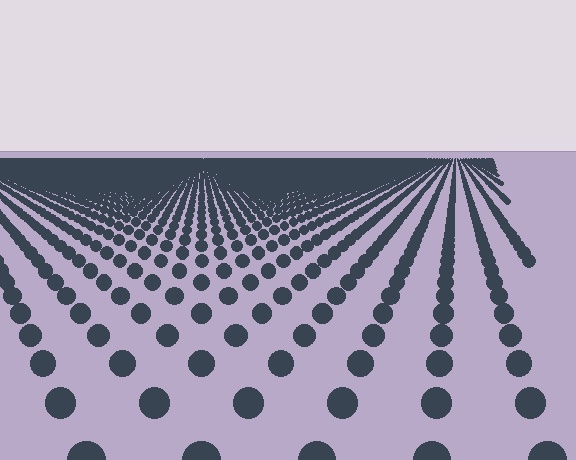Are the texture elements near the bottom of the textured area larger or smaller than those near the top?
Larger. Near the bottom, elements are closer to the viewer and appear at a bigger on-screen size.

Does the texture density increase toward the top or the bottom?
Density increases toward the top.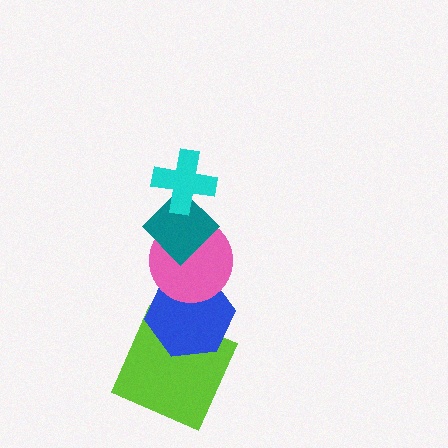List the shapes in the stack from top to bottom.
From top to bottom: the cyan cross, the teal diamond, the pink circle, the blue hexagon, the lime square.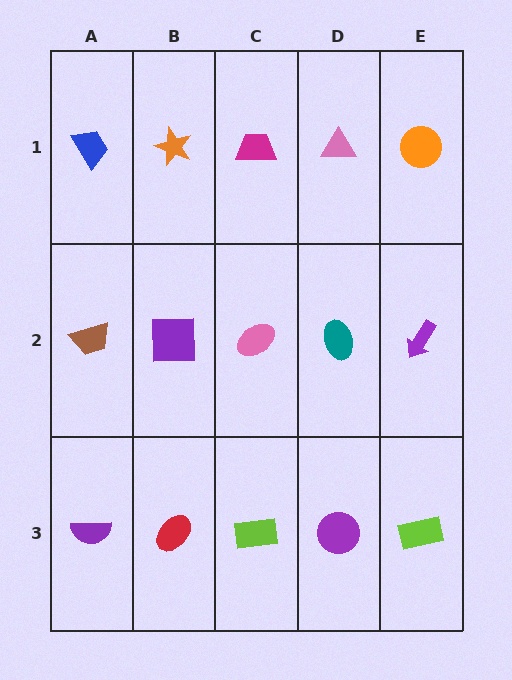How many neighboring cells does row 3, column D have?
3.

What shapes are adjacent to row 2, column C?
A magenta trapezoid (row 1, column C), a lime rectangle (row 3, column C), a purple square (row 2, column B), a teal ellipse (row 2, column D).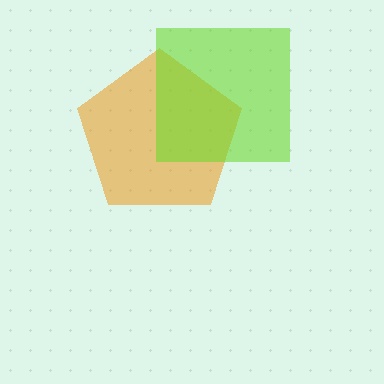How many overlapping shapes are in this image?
There are 2 overlapping shapes in the image.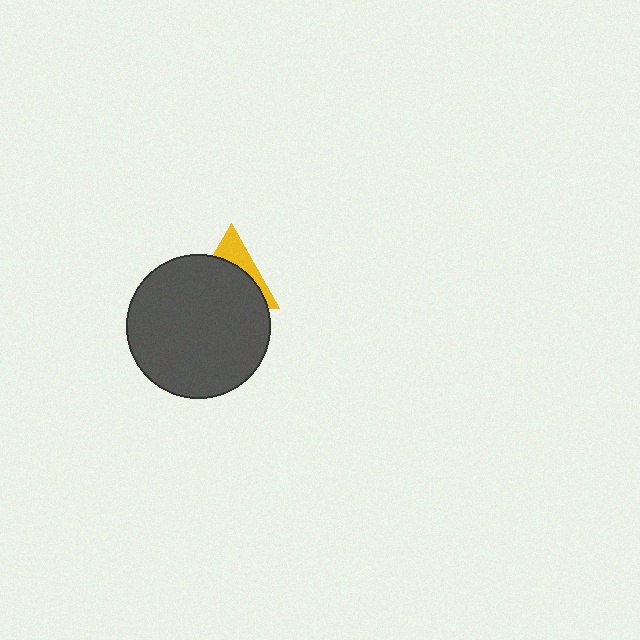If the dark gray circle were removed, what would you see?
You would see the complete yellow triangle.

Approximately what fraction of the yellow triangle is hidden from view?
Roughly 69% of the yellow triangle is hidden behind the dark gray circle.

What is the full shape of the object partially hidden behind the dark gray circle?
The partially hidden object is a yellow triangle.